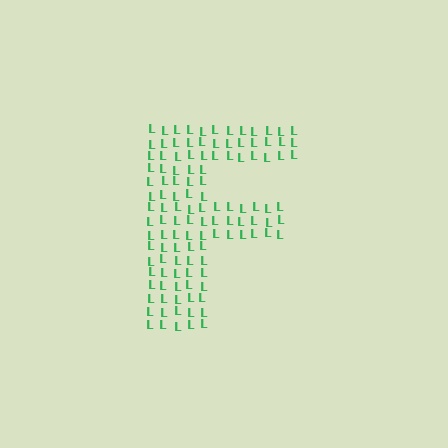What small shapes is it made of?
It is made of small letter L's.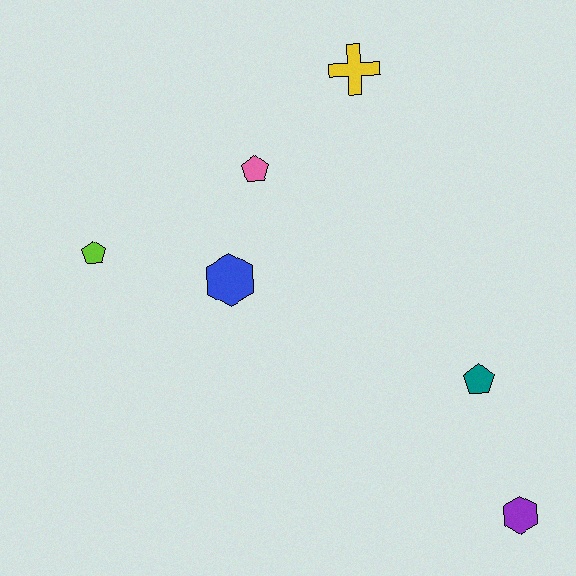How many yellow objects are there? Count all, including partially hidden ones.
There is 1 yellow object.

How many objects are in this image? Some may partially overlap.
There are 6 objects.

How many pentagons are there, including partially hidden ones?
There are 3 pentagons.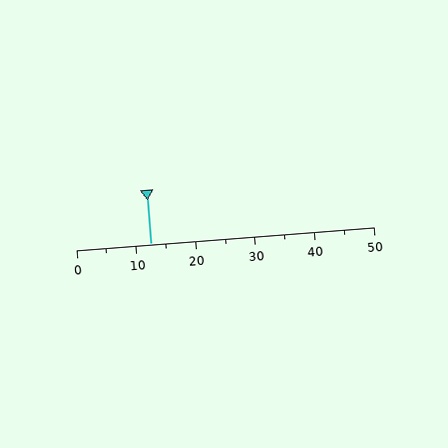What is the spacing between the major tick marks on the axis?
The major ticks are spaced 10 apart.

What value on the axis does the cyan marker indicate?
The marker indicates approximately 12.5.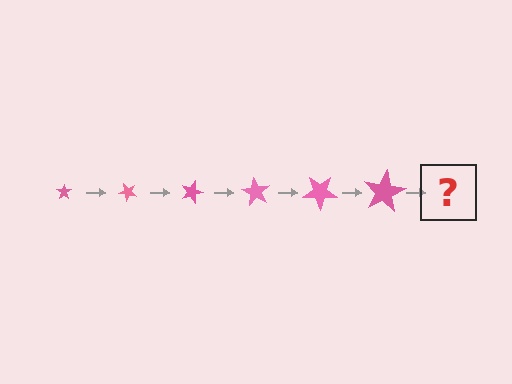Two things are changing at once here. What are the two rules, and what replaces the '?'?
The two rules are that the star grows larger each step and it rotates 45 degrees each step. The '?' should be a star, larger than the previous one and rotated 270 degrees from the start.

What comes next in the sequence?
The next element should be a star, larger than the previous one and rotated 270 degrees from the start.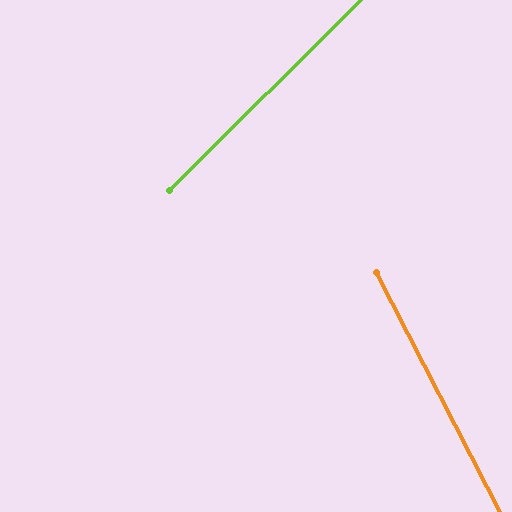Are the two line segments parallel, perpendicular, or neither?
Neither parallel nor perpendicular — they differ by about 72°.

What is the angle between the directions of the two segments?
Approximately 72 degrees.